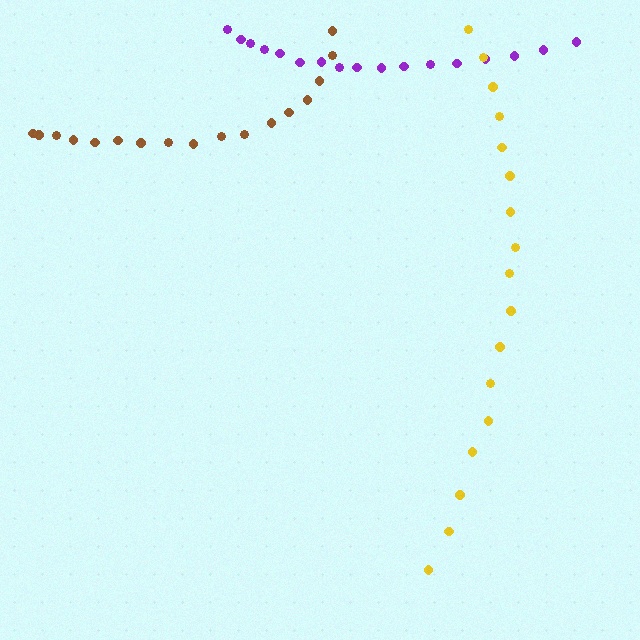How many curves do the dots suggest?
There are 3 distinct paths.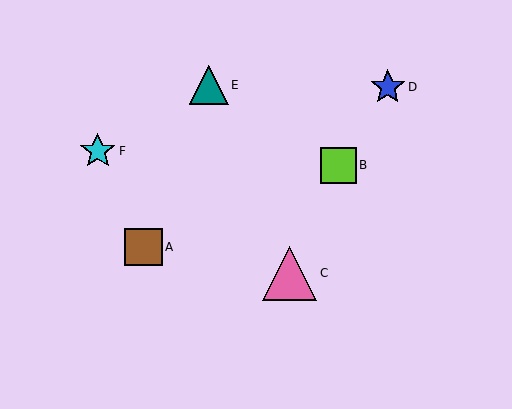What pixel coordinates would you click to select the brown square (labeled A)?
Click at (144, 247) to select the brown square A.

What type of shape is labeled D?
Shape D is a blue star.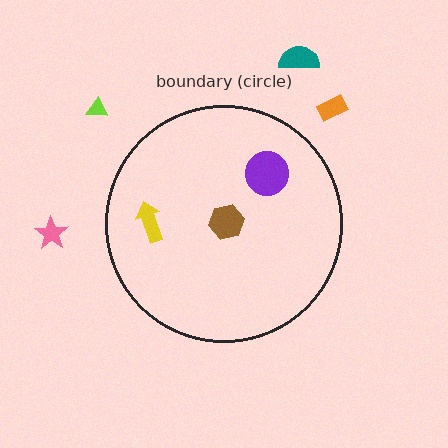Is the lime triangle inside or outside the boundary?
Outside.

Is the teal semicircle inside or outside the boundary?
Outside.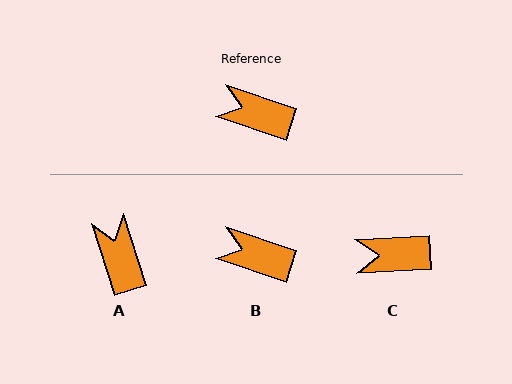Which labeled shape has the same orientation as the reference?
B.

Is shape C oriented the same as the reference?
No, it is off by about 21 degrees.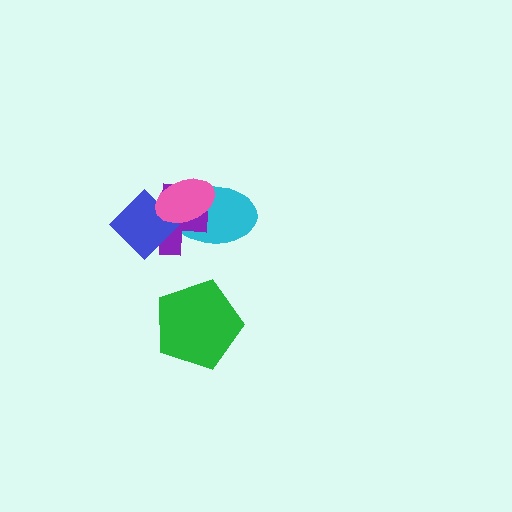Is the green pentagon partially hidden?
No, no other shape covers it.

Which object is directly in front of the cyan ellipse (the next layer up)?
The purple cross is directly in front of the cyan ellipse.